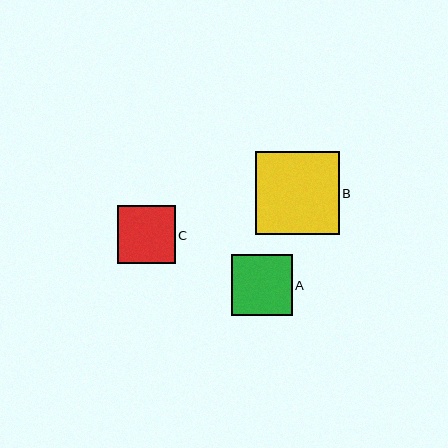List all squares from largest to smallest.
From largest to smallest: B, A, C.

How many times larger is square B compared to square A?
Square B is approximately 1.4 times the size of square A.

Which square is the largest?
Square B is the largest with a size of approximately 83 pixels.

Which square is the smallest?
Square C is the smallest with a size of approximately 58 pixels.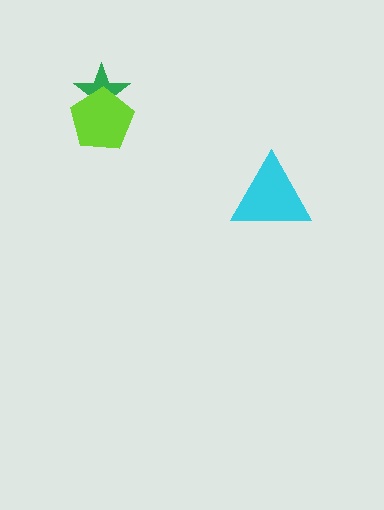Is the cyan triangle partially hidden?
No, no other shape covers it.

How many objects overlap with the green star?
1 object overlaps with the green star.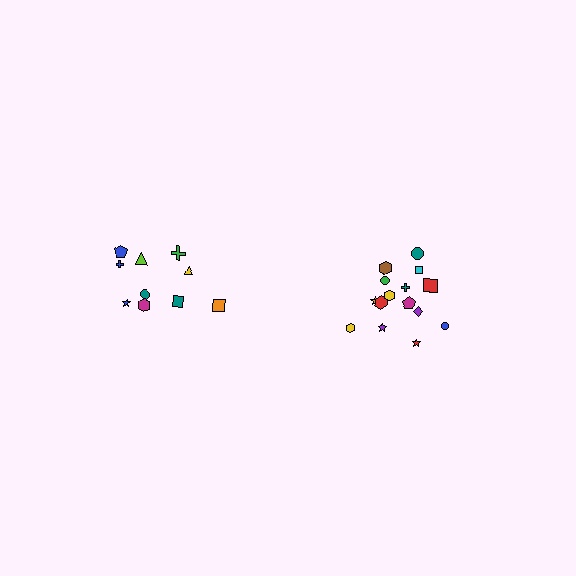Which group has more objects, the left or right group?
The right group.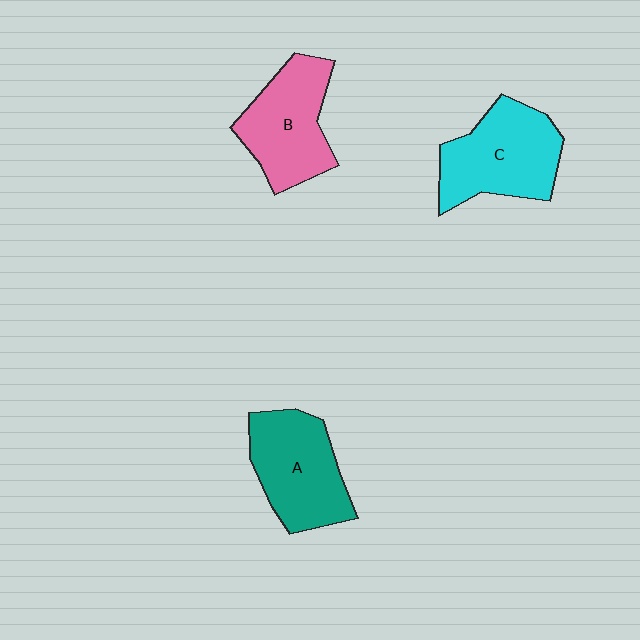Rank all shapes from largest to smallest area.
From largest to smallest: C (cyan), A (teal), B (pink).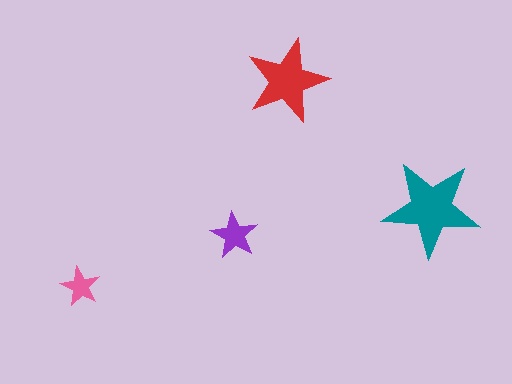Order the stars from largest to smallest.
the teal one, the red one, the purple one, the pink one.